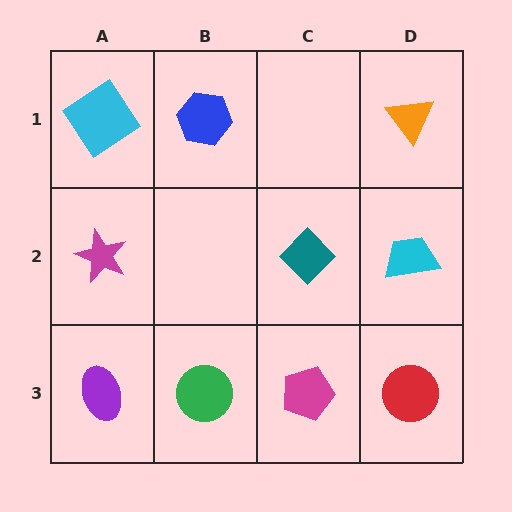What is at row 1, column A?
A cyan diamond.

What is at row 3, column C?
A magenta pentagon.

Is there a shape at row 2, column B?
No, that cell is empty.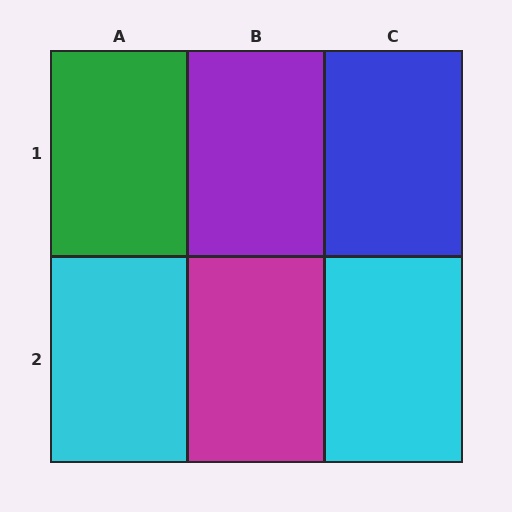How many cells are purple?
1 cell is purple.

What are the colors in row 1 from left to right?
Green, purple, blue.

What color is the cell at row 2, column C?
Cyan.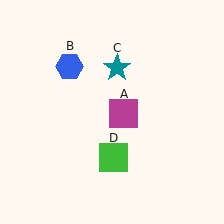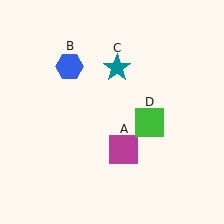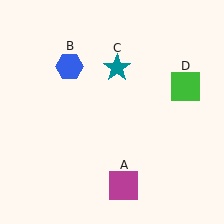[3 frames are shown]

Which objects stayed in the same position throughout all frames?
Blue hexagon (object B) and teal star (object C) remained stationary.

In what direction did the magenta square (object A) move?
The magenta square (object A) moved down.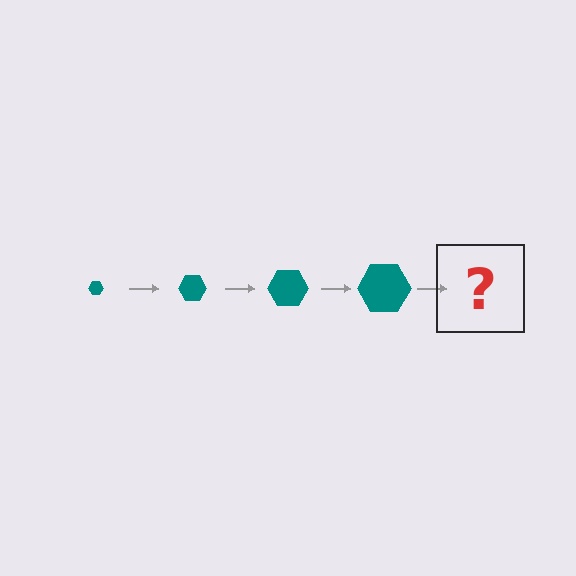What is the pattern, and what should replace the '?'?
The pattern is that the hexagon gets progressively larger each step. The '?' should be a teal hexagon, larger than the previous one.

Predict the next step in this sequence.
The next step is a teal hexagon, larger than the previous one.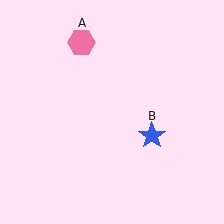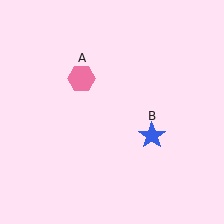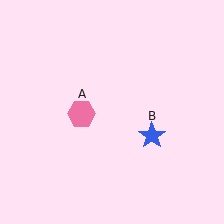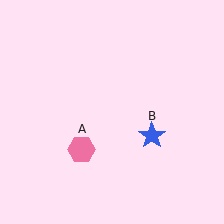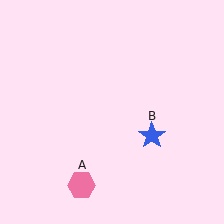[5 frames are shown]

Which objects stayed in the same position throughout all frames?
Blue star (object B) remained stationary.